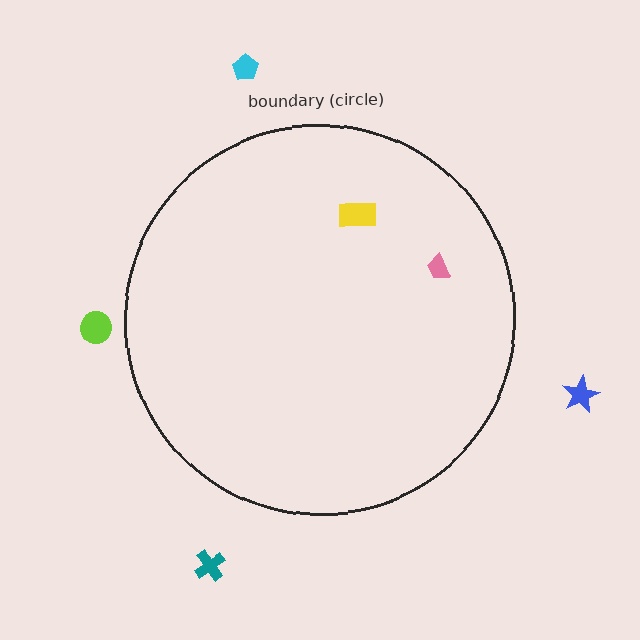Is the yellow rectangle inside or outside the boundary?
Inside.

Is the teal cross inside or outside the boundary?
Outside.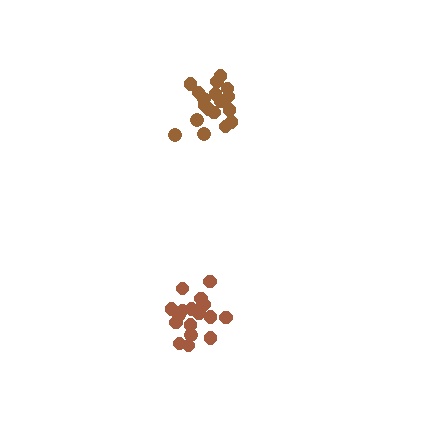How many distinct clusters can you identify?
There are 2 distinct clusters.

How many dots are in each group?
Group 1: 18 dots, Group 2: 18 dots (36 total).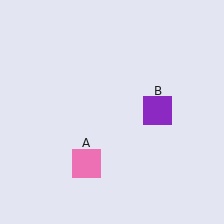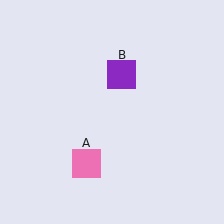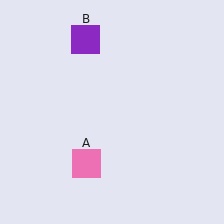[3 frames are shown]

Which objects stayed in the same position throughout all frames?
Pink square (object A) remained stationary.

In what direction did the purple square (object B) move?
The purple square (object B) moved up and to the left.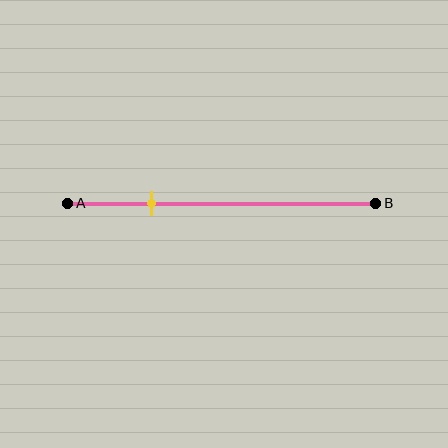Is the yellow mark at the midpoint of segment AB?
No, the mark is at about 25% from A, not at the 50% midpoint.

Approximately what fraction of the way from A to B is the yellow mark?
The yellow mark is approximately 25% of the way from A to B.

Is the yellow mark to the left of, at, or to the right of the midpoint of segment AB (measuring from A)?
The yellow mark is to the left of the midpoint of segment AB.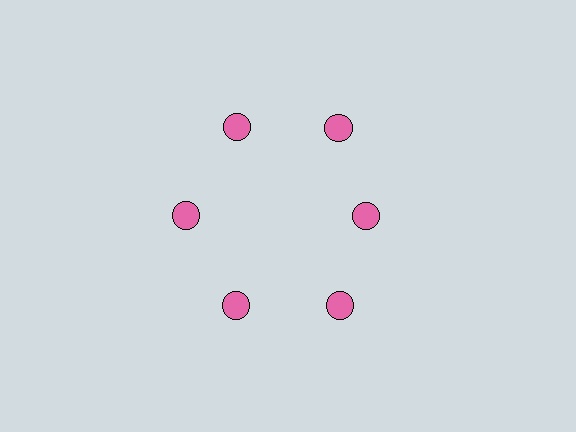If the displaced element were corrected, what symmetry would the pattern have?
It would have 6-fold rotational symmetry — the pattern would map onto itself every 60 degrees.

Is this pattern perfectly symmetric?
No. The 6 pink circles are arranged in a ring, but one element near the 3 o'clock position is pulled inward toward the center, breaking the 6-fold rotational symmetry.